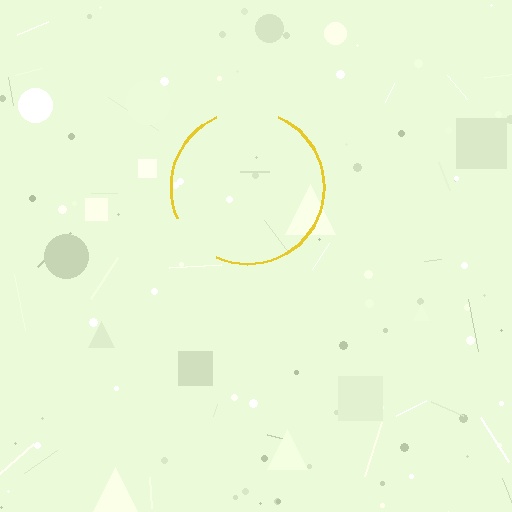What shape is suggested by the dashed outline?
The dashed outline suggests a circle.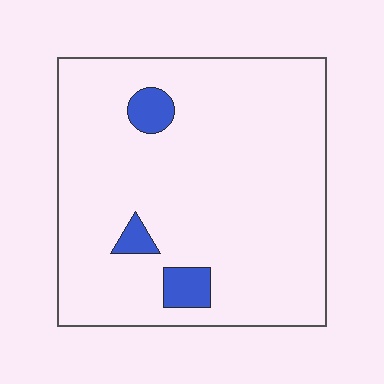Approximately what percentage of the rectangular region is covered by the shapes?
Approximately 5%.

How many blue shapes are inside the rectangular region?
3.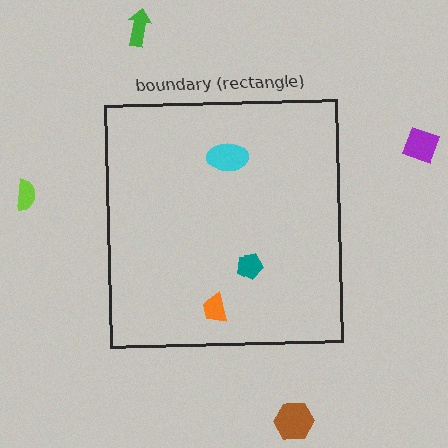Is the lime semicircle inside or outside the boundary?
Outside.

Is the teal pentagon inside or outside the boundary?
Inside.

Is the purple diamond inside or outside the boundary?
Outside.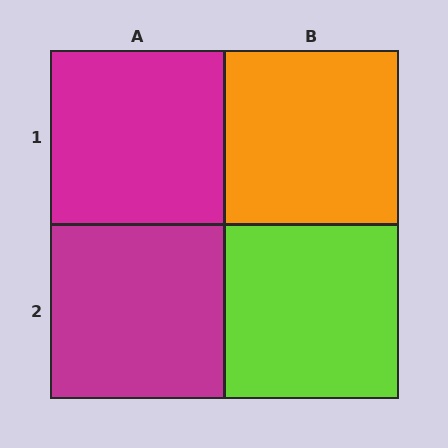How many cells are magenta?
2 cells are magenta.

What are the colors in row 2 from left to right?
Magenta, lime.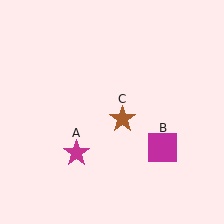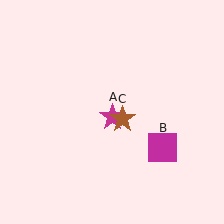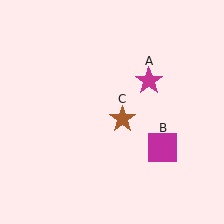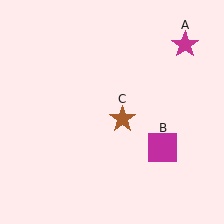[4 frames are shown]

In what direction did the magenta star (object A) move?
The magenta star (object A) moved up and to the right.